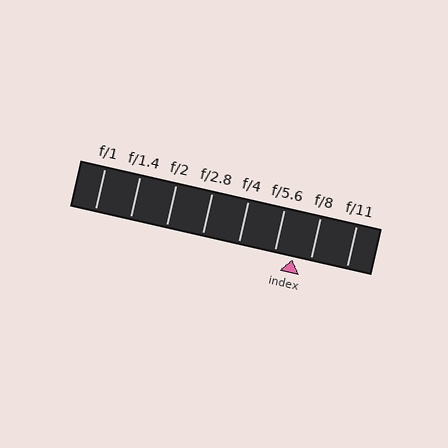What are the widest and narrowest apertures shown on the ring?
The widest aperture shown is f/1 and the narrowest is f/11.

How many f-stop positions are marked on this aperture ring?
There are 8 f-stop positions marked.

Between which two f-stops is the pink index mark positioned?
The index mark is between f/5.6 and f/8.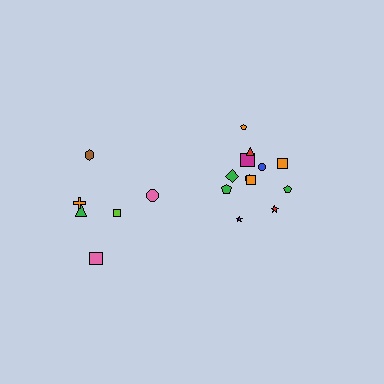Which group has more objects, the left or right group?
The right group.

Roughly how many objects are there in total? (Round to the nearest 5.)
Roughly 20 objects in total.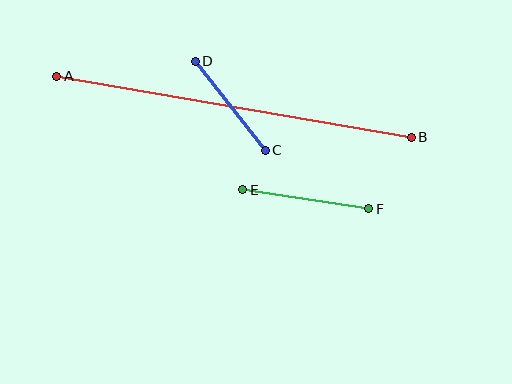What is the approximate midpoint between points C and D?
The midpoint is at approximately (230, 106) pixels.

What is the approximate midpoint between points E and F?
The midpoint is at approximately (306, 199) pixels.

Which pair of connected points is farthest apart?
Points A and B are farthest apart.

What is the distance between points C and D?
The distance is approximately 113 pixels.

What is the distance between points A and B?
The distance is approximately 360 pixels.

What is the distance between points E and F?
The distance is approximately 127 pixels.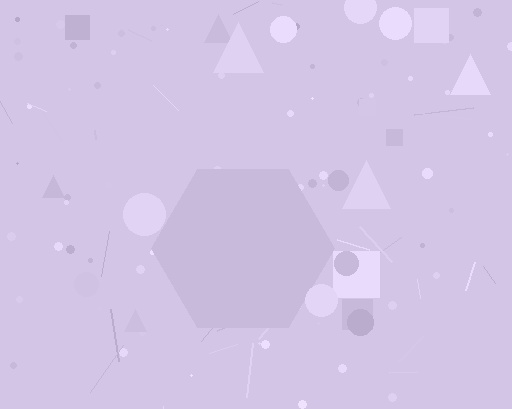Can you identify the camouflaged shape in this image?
The camouflaged shape is a hexagon.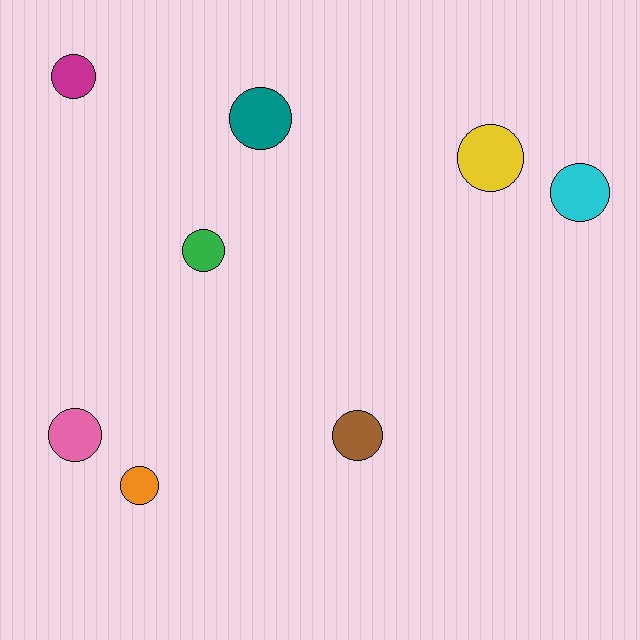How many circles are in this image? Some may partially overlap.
There are 8 circles.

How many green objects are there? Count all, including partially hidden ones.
There is 1 green object.